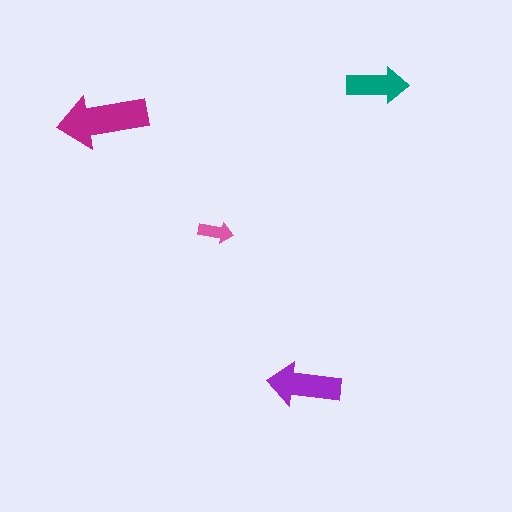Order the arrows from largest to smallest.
the magenta one, the purple one, the teal one, the pink one.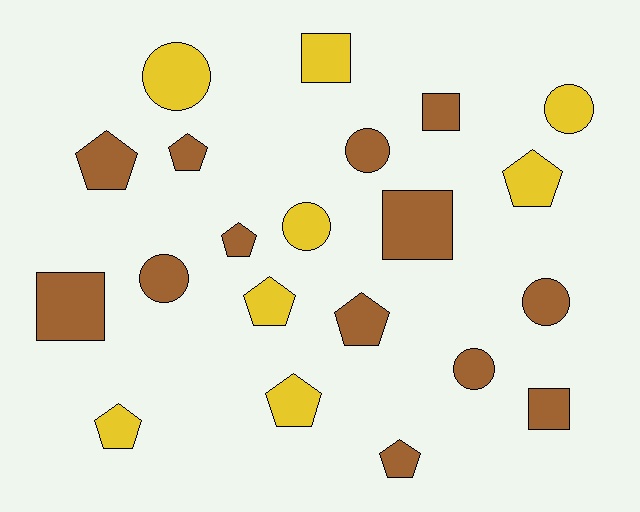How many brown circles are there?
There are 4 brown circles.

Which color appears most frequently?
Brown, with 13 objects.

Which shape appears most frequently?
Pentagon, with 9 objects.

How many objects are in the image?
There are 21 objects.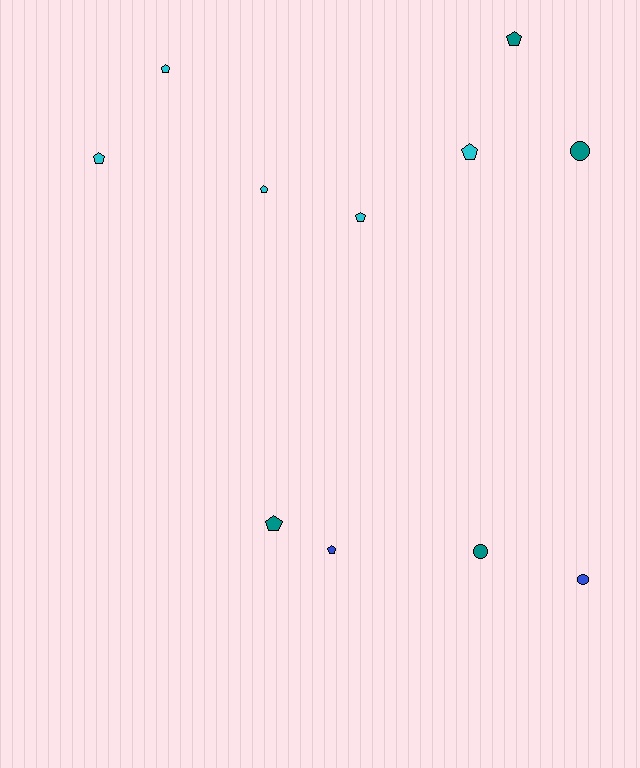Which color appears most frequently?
Cyan, with 5 objects.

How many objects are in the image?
There are 11 objects.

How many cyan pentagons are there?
There are 5 cyan pentagons.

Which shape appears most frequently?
Pentagon, with 8 objects.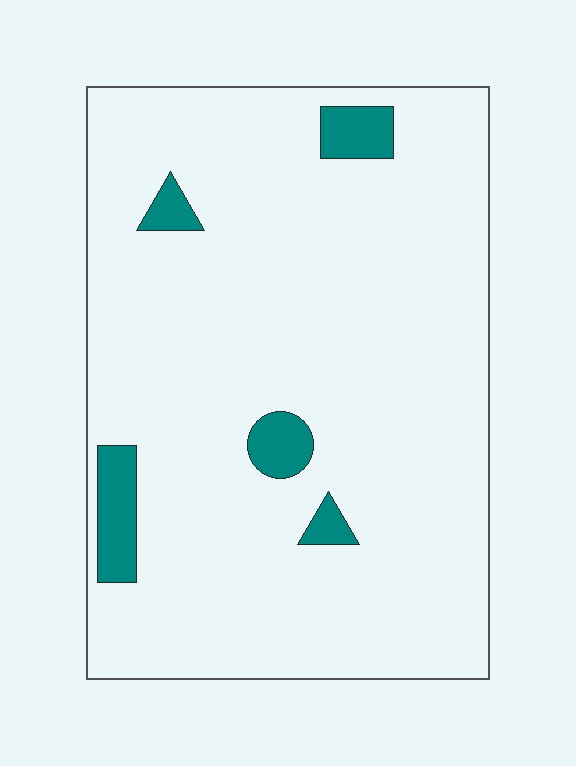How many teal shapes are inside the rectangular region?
5.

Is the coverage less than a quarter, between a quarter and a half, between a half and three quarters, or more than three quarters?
Less than a quarter.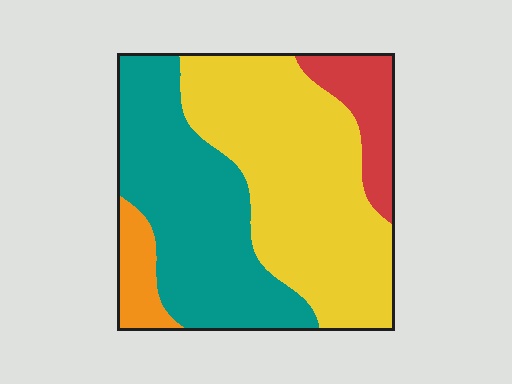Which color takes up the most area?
Yellow, at roughly 45%.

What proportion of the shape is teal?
Teal covers about 35% of the shape.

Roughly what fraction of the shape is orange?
Orange takes up less than a quarter of the shape.